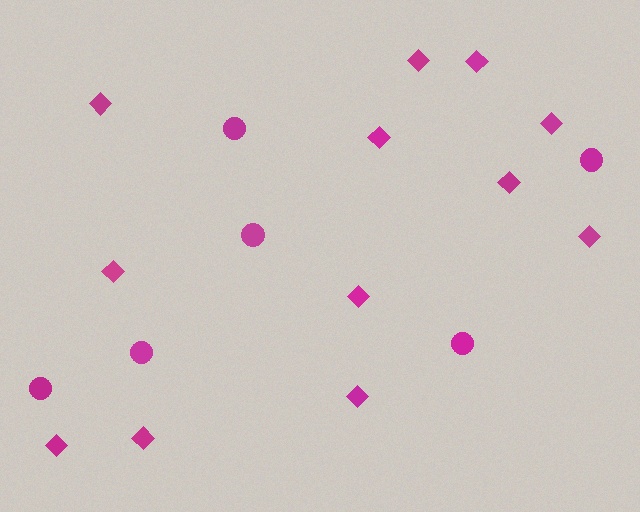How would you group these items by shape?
There are 2 groups: one group of diamonds (12) and one group of circles (6).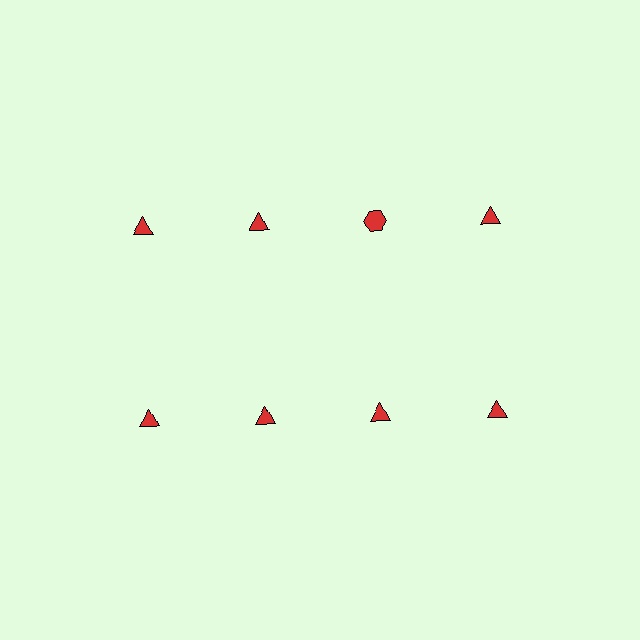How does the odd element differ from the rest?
It has a different shape: hexagon instead of triangle.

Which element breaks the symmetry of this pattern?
The red hexagon in the top row, center column breaks the symmetry. All other shapes are red triangles.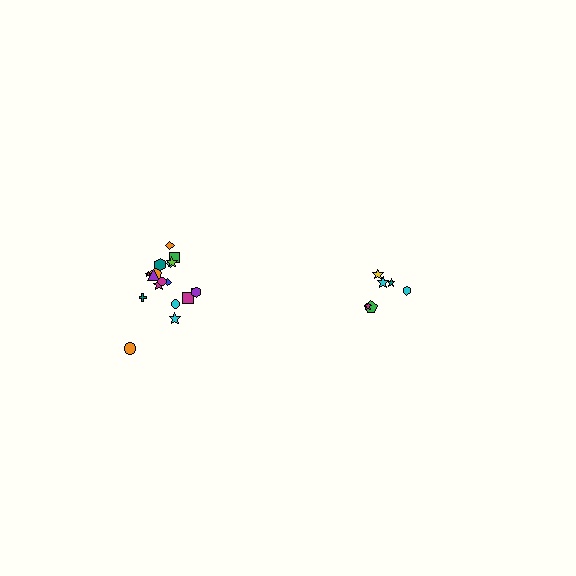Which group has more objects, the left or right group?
The left group.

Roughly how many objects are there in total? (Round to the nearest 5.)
Roughly 25 objects in total.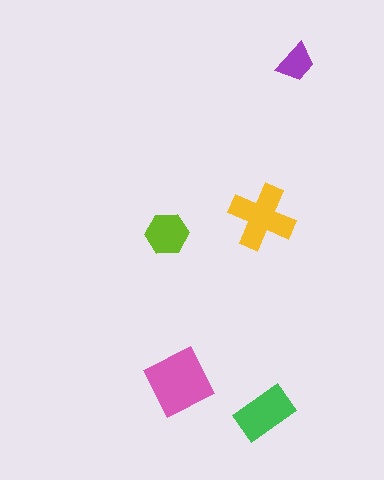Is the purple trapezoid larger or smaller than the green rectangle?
Smaller.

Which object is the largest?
The pink square.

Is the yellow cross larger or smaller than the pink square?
Smaller.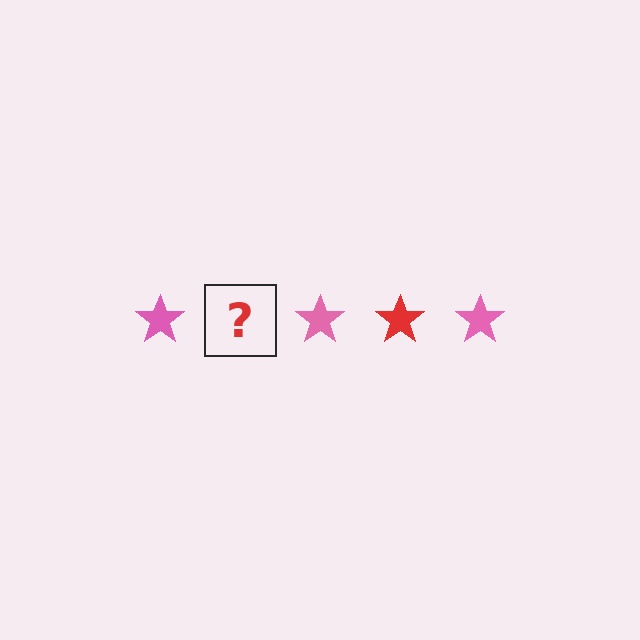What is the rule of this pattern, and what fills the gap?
The rule is that the pattern cycles through pink, red stars. The gap should be filled with a red star.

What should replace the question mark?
The question mark should be replaced with a red star.